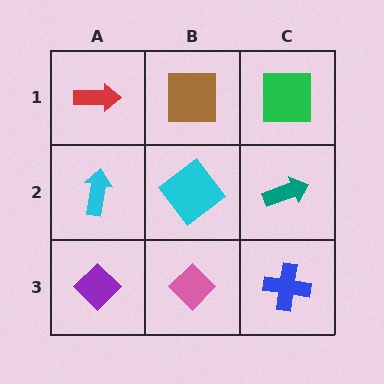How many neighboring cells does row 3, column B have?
3.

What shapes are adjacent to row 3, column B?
A cyan diamond (row 2, column B), a purple diamond (row 3, column A), a blue cross (row 3, column C).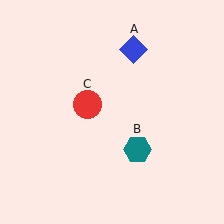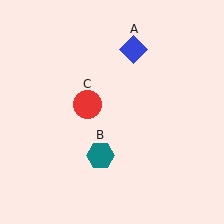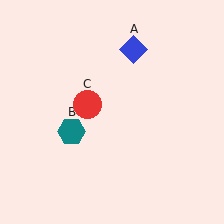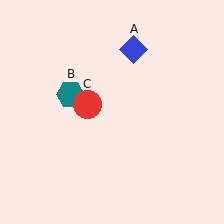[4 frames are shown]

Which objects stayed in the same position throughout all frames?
Blue diamond (object A) and red circle (object C) remained stationary.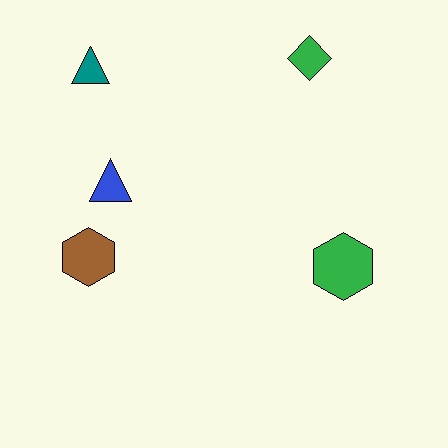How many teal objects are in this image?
There is 1 teal object.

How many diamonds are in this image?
There is 1 diamond.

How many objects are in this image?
There are 5 objects.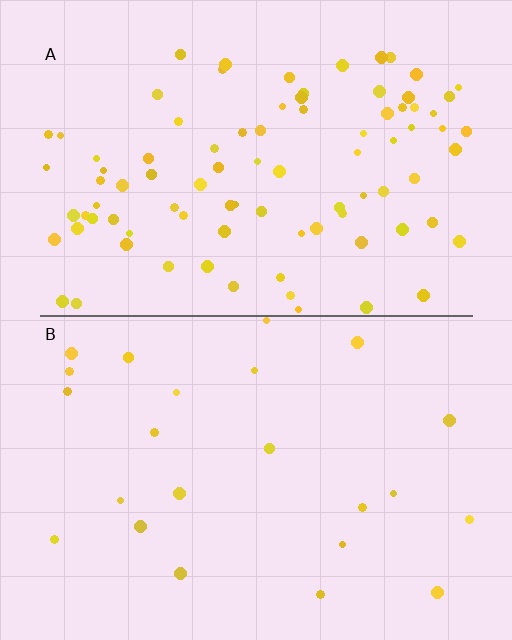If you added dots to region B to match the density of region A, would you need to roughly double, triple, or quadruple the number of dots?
Approximately quadruple.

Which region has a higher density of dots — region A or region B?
A (the top).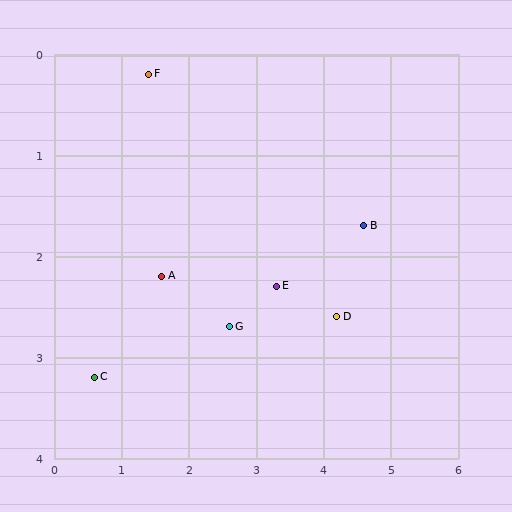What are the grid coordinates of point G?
Point G is at approximately (2.6, 2.7).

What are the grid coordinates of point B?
Point B is at approximately (4.6, 1.7).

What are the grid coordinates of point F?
Point F is at approximately (1.4, 0.2).